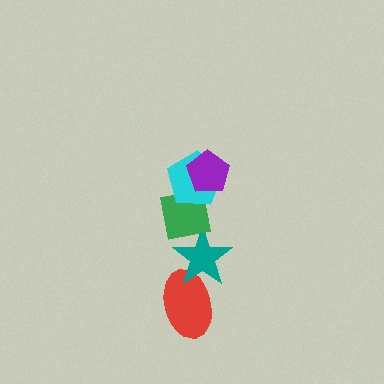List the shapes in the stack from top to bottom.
From top to bottom: the purple pentagon, the cyan pentagon, the green square, the teal star, the red ellipse.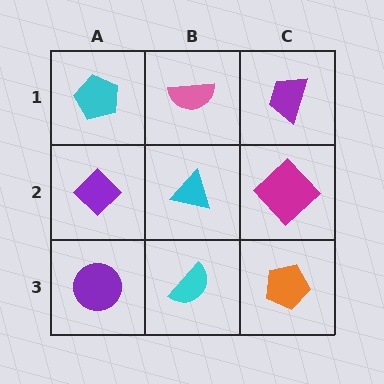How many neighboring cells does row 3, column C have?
2.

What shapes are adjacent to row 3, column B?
A cyan triangle (row 2, column B), a purple circle (row 3, column A), an orange pentagon (row 3, column C).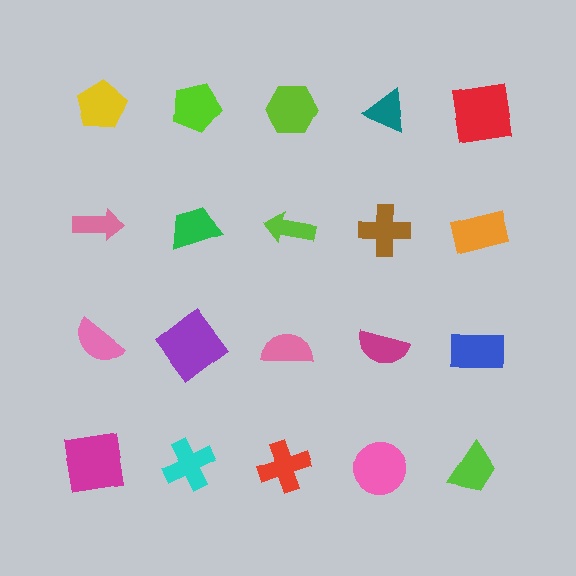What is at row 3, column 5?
A blue rectangle.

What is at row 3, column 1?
A pink semicircle.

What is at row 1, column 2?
A lime pentagon.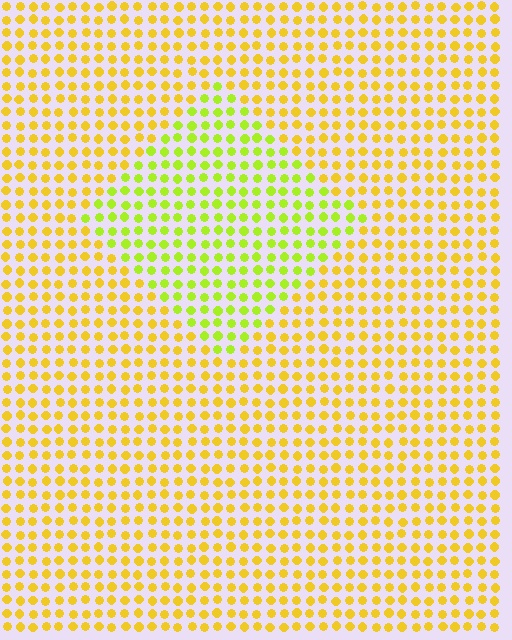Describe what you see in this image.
The image is filled with small yellow elements in a uniform arrangement. A diamond-shaped region is visible where the elements are tinted to a slightly different hue, forming a subtle color boundary.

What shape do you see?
I see a diamond.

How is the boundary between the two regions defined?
The boundary is defined purely by a slight shift in hue (about 34 degrees). Spacing, size, and orientation are identical on both sides.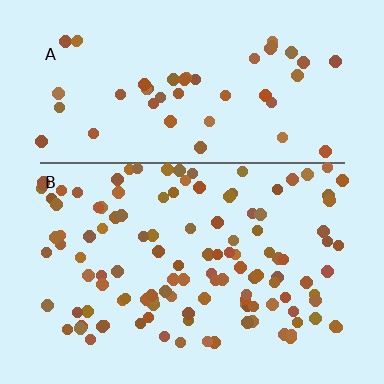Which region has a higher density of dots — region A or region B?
B (the bottom).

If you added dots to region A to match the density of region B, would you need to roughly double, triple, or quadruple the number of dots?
Approximately double.